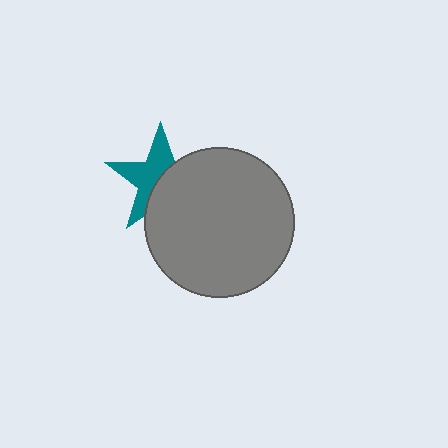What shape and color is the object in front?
The object in front is a gray circle.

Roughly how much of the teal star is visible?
About half of it is visible (roughly 51%).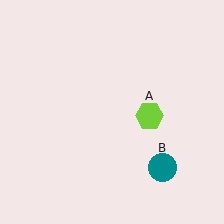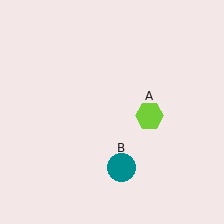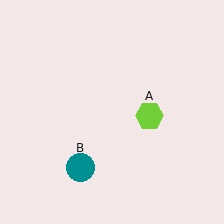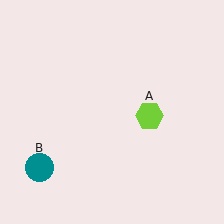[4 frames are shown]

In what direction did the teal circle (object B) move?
The teal circle (object B) moved left.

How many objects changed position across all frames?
1 object changed position: teal circle (object B).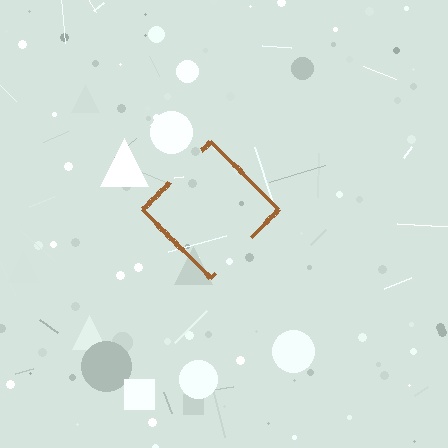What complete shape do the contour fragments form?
The contour fragments form a diamond.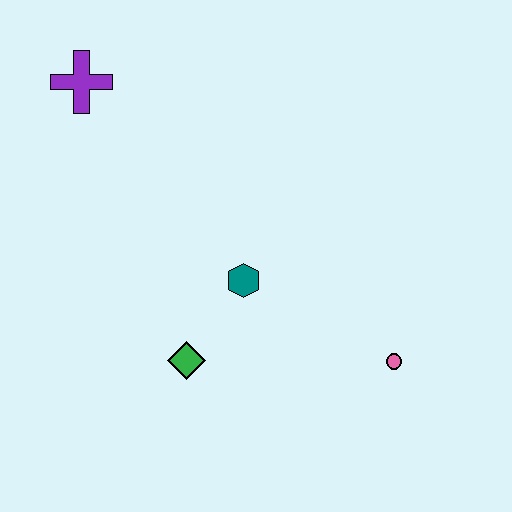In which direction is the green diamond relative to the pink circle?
The green diamond is to the left of the pink circle.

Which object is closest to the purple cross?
The teal hexagon is closest to the purple cross.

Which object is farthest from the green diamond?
The purple cross is farthest from the green diamond.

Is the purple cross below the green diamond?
No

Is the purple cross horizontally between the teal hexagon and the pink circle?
No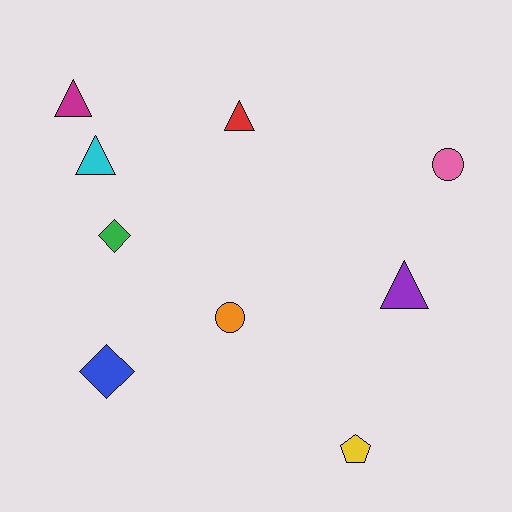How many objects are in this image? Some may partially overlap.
There are 9 objects.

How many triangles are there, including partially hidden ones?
There are 4 triangles.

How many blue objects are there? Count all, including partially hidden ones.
There is 1 blue object.